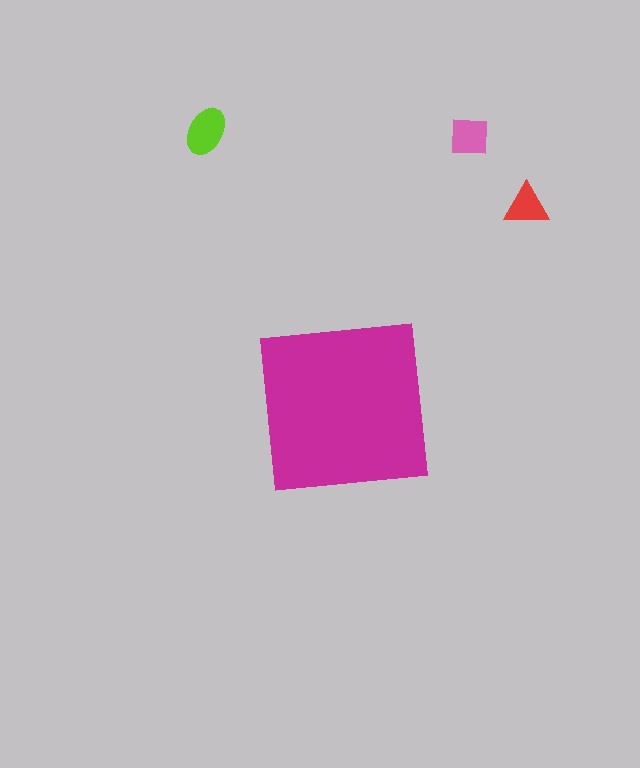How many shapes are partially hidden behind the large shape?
0 shapes are partially hidden.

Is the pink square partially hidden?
No, the pink square is fully visible.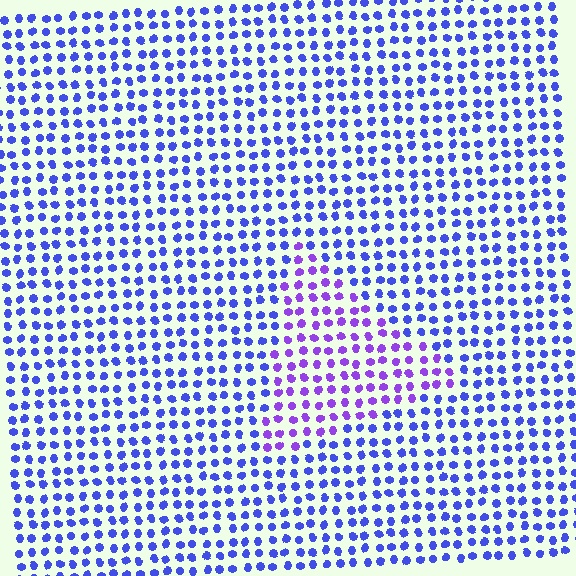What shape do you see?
I see a triangle.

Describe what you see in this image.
The image is filled with small blue elements in a uniform arrangement. A triangle-shaped region is visible where the elements are tinted to a slightly different hue, forming a subtle color boundary.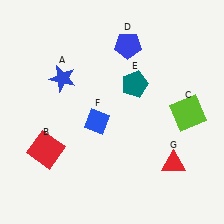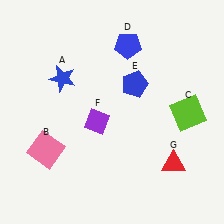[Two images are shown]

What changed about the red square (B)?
In Image 1, B is red. In Image 2, it changed to pink.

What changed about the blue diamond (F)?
In Image 1, F is blue. In Image 2, it changed to purple.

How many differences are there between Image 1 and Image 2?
There are 3 differences between the two images.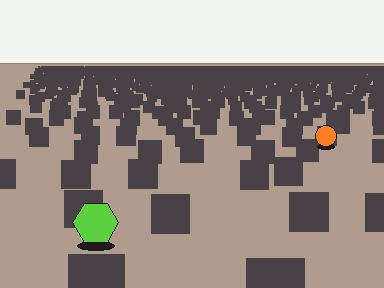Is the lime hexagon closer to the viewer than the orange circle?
Yes. The lime hexagon is closer — you can tell from the texture gradient: the ground texture is coarser near it.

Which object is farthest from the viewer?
The orange circle is farthest from the viewer. It appears smaller and the ground texture around it is denser.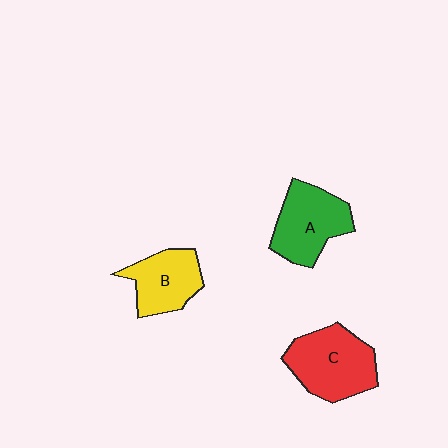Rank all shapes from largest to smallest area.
From largest to smallest: C (red), A (green), B (yellow).